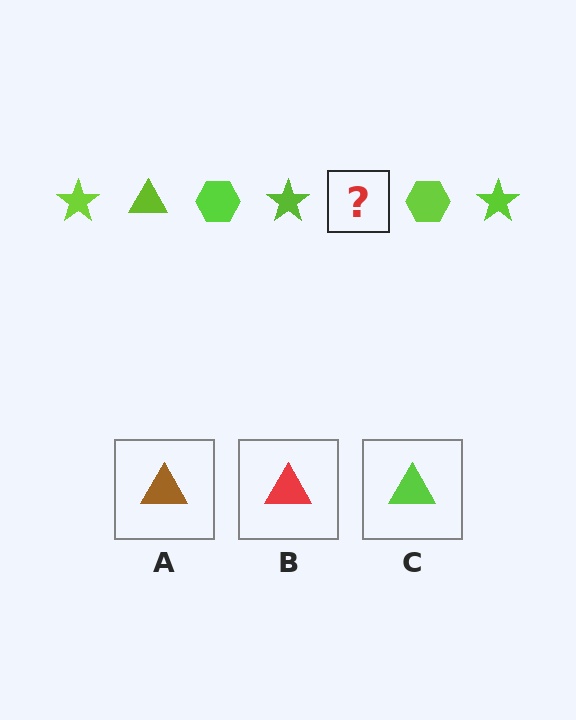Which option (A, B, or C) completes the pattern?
C.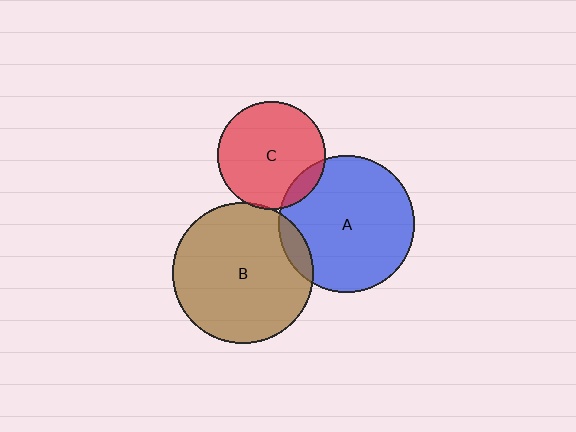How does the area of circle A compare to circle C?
Approximately 1.6 times.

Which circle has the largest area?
Circle B (brown).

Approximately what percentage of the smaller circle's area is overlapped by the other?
Approximately 5%.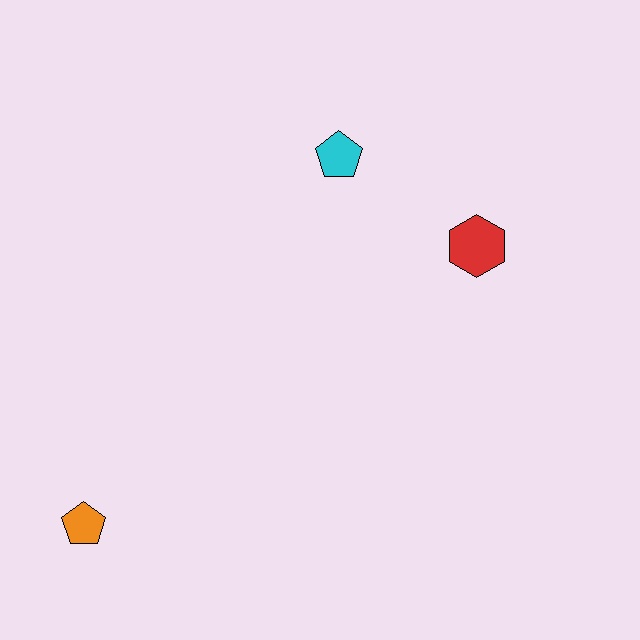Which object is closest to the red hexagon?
The cyan pentagon is closest to the red hexagon.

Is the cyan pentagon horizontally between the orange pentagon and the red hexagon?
Yes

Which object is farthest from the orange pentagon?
The red hexagon is farthest from the orange pentagon.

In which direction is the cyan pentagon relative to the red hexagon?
The cyan pentagon is to the left of the red hexagon.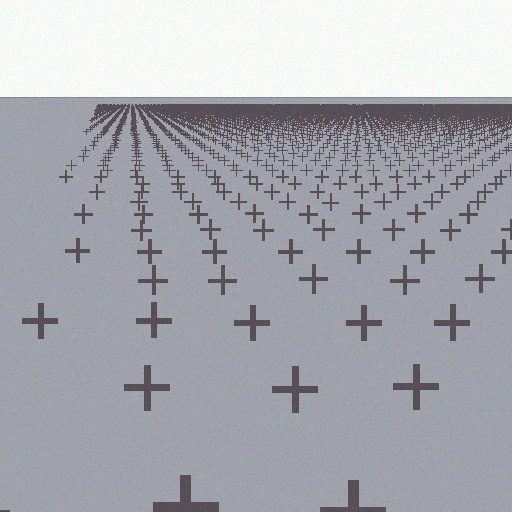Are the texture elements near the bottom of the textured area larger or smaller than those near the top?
Larger. Near the bottom, elements are closer to the viewer and appear at a bigger on-screen size.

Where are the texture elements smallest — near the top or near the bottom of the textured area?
Near the top.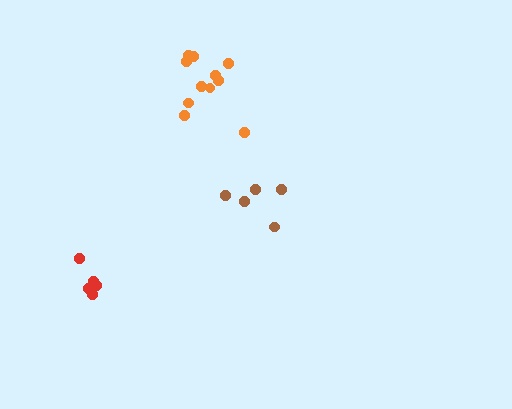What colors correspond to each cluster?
The clusters are colored: red, brown, orange.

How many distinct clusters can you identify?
There are 3 distinct clusters.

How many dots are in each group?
Group 1: 5 dots, Group 2: 5 dots, Group 3: 11 dots (21 total).